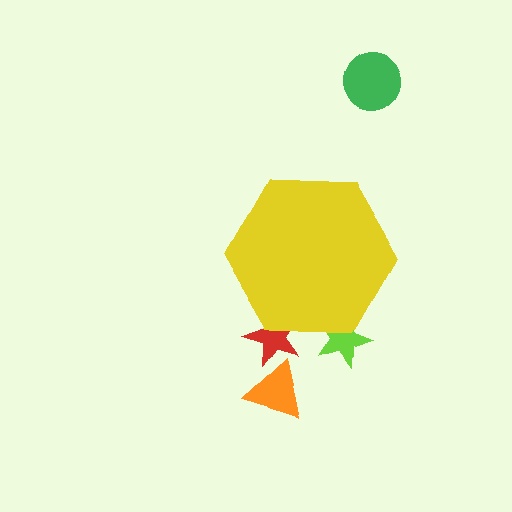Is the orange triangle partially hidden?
No, the orange triangle is fully visible.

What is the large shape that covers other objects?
A yellow hexagon.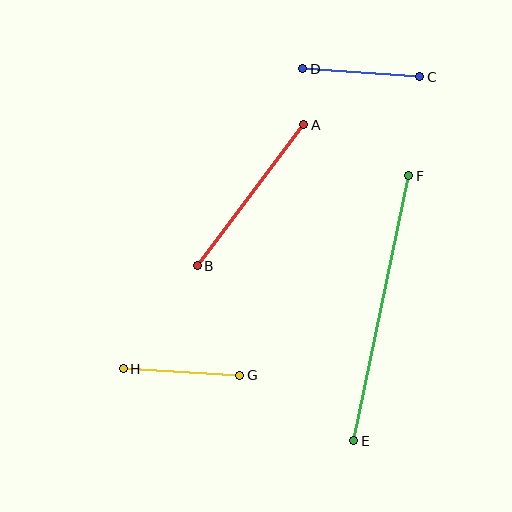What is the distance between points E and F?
The distance is approximately 271 pixels.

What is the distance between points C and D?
The distance is approximately 117 pixels.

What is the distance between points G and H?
The distance is approximately 117 pixels.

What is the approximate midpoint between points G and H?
The midpoint is at approximately (182, 372) pixels.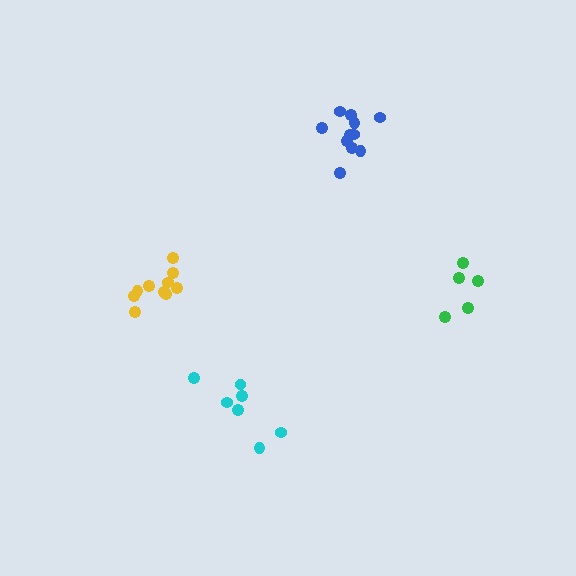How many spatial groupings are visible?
There are 4 spatial groupings.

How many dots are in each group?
Group 1: 10 dots, Group 2: 5 dots, Group 3: 7 dots, Group 4: 11 dots (33 total).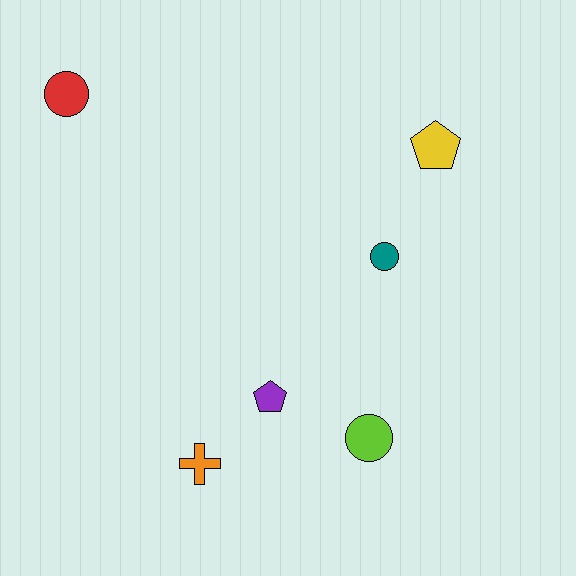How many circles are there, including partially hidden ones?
There are 3 circles.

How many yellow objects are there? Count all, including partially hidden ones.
There is 1 yellow object.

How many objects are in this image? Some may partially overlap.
There are 6 objects.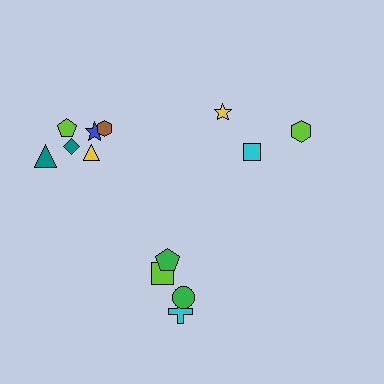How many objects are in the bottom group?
There are 4 objects.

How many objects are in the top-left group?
There are 6 objects.